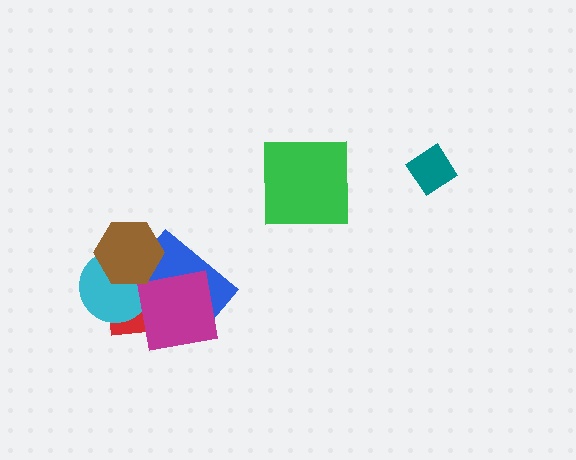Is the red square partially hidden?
Yes, it is partially covered by another shape.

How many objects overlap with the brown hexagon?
3 objects overlap with the brown hexagon.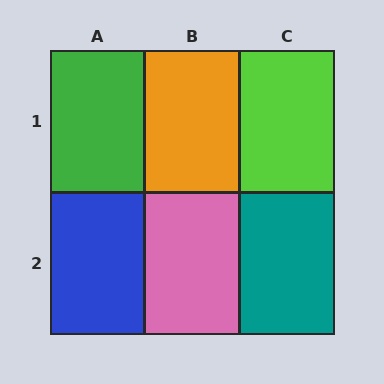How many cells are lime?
1 cell is lime.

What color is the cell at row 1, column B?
Orange.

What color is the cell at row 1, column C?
Lime.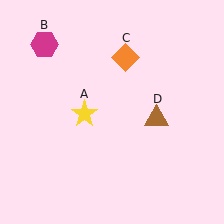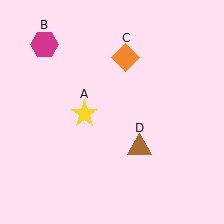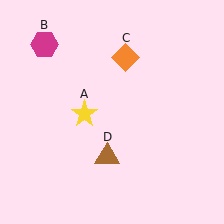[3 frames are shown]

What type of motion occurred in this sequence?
The brown triangle (object D) rotated clockwise around the center of the scene.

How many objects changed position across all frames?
1 object changed position: brown triangle (object D).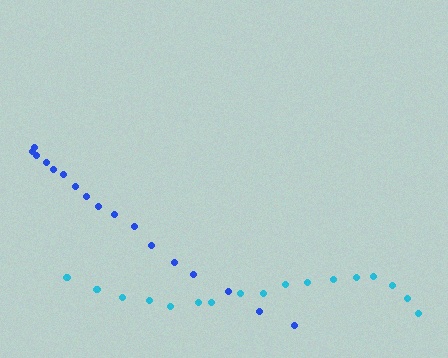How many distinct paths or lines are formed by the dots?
There are 2 distinct paths.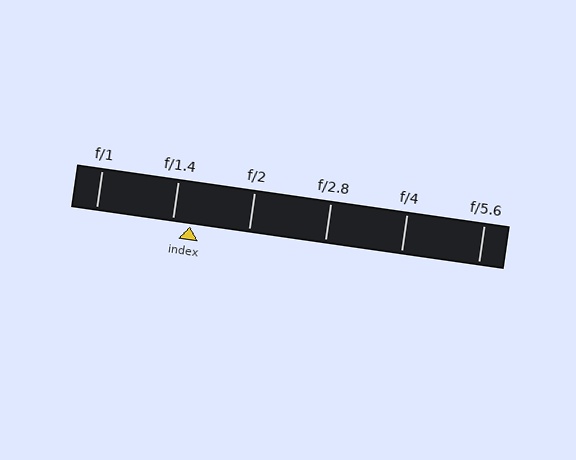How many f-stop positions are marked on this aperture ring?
There are 6 f-stop positions marked.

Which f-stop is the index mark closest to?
The index mark is closest to f/1.4.